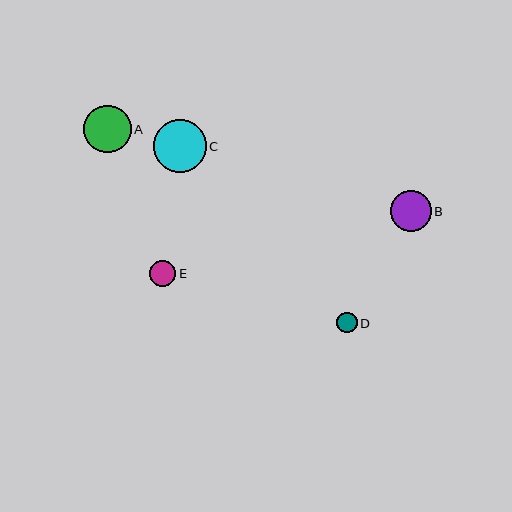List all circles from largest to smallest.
From largest to smallest: C, A, B, E, D.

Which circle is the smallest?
Circle D is the smallest with a size of approximately 20 pixels.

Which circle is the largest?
Circle C is the largest with a size of approximately 53 pixels.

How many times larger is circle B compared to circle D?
Circle B is approximately 2.1 times the size of circle D.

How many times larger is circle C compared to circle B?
Circle C is approximately 1.3 times the size of circle B.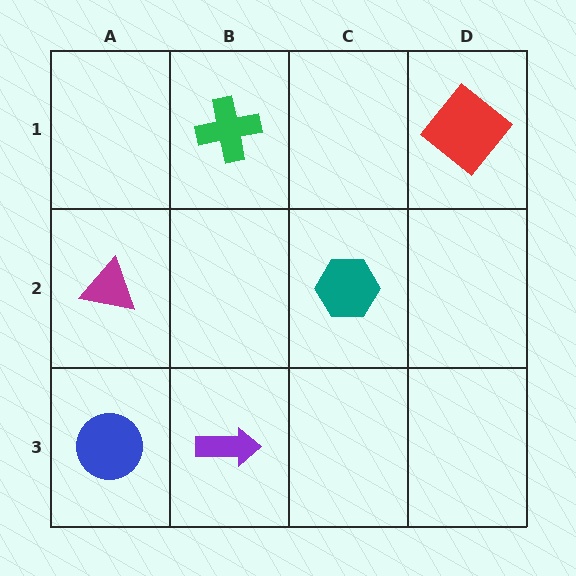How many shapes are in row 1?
2 shapes.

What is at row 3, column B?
A purple arrow.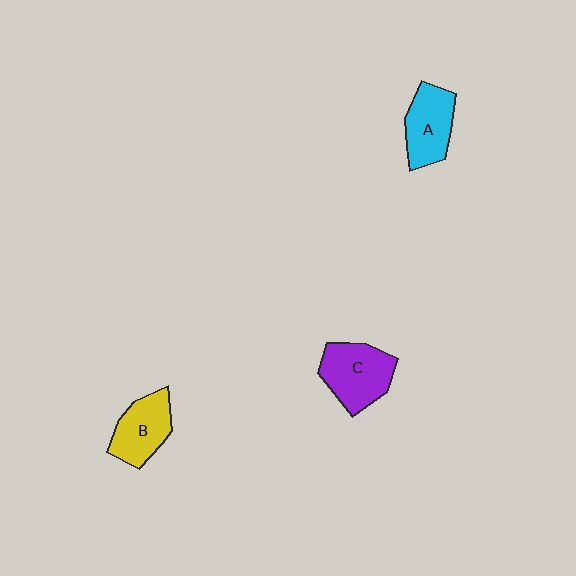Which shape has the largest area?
Shape C (purple).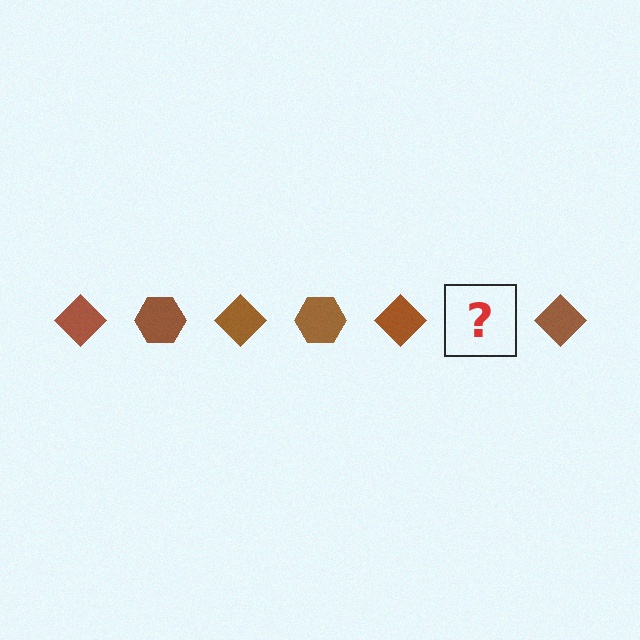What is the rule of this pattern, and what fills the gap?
The rule is that the pattern cycles through diamond, hexagon shapes in brown. The gap should be filled with a brown hexagon.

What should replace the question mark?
The question mark should be replaced with a brown hexagon.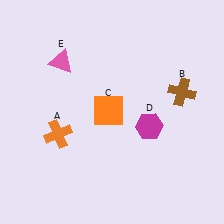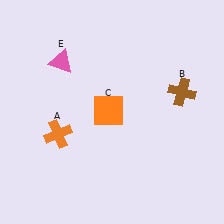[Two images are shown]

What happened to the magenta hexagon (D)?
The magenta hexagon (D) was removed in Image 2. It was in the bottom-right area of Image 1.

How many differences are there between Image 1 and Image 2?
There is 1 difference between the two images.